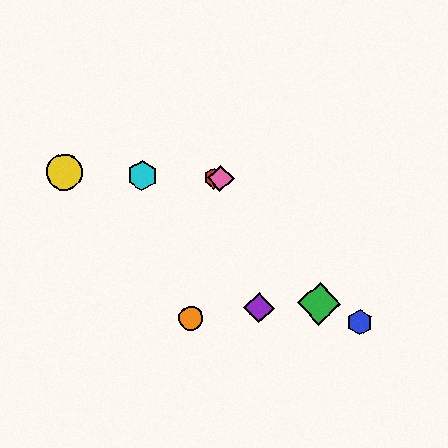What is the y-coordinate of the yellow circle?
The yellow circle is at y≈173.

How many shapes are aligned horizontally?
4 shapes (the red hexagon, the yellow circle, the cyan hexagon, the pink diamond) are aligned horizontally.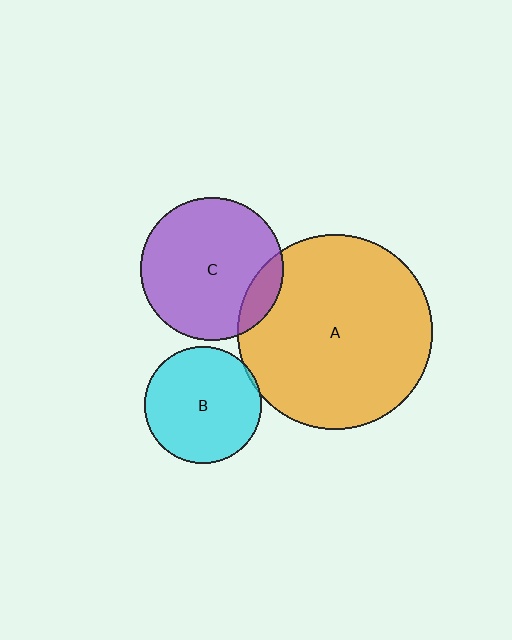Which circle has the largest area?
Circle A (orange).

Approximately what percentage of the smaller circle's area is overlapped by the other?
Approximately 5%.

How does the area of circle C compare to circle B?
Approximately 1.5 times.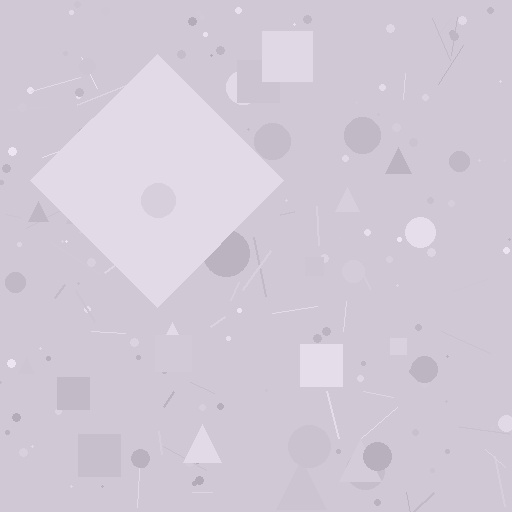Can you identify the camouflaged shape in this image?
The camouflaged shape is a diamond.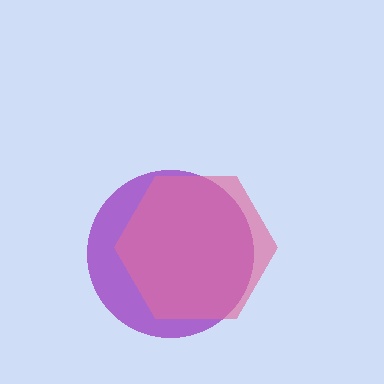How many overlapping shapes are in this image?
There are 2 overlapping shapes in the image.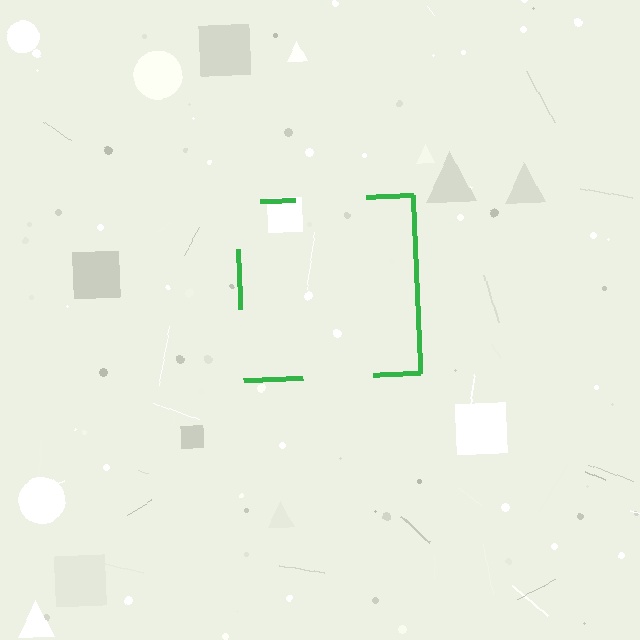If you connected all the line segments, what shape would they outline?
They would outline a square.